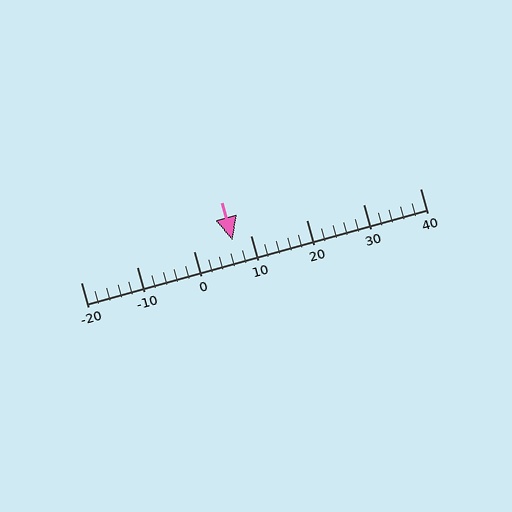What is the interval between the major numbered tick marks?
The major tick marks are spaced 10 units apart.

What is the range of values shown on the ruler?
The ruler shows values from -20 to 40.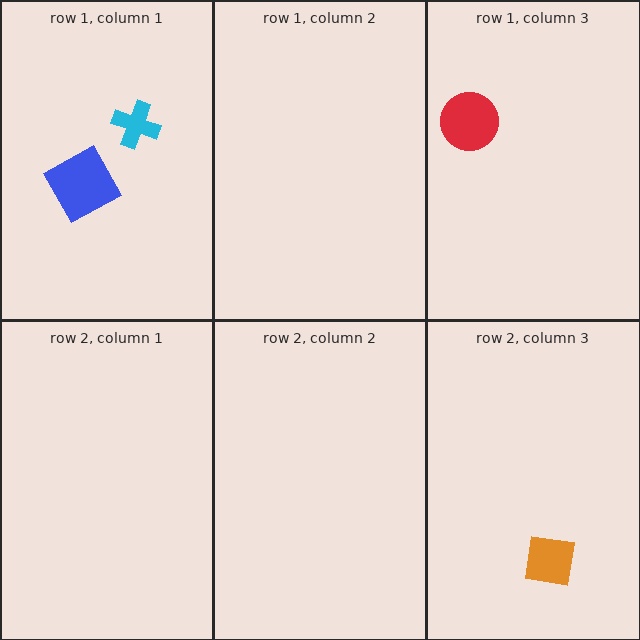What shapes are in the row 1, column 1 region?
The cyan cross, the blue square.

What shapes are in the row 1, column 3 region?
The red circle.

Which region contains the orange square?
The row 2, column 3 region.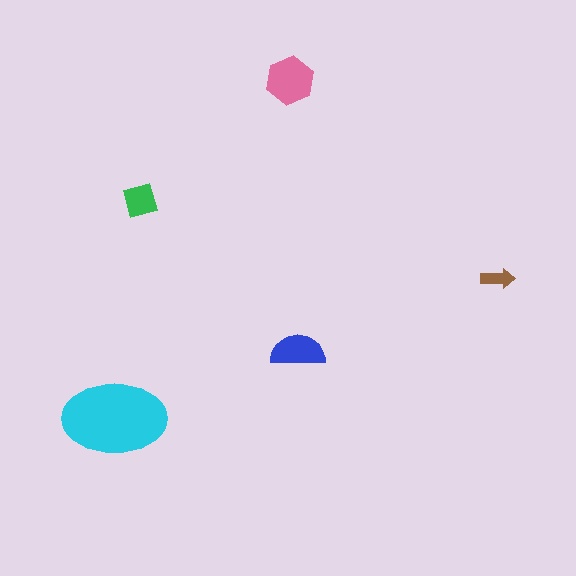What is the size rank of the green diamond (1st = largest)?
4th.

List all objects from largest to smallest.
The cyan ellipse, the pink hexagon, the blue semicircle, the green diamond, the brown arrow.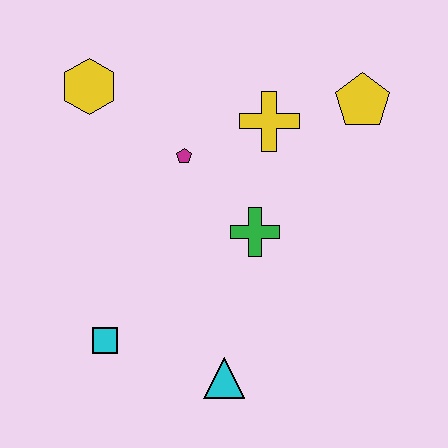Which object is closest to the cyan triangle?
The cyan square is closest to the cyan triangle.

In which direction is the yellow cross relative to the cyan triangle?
The yellow cross is above the cyan triangle.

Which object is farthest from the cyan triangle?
The yellow hexagon is farthest from the cyan triangle.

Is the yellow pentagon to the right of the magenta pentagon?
Yes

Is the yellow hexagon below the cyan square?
No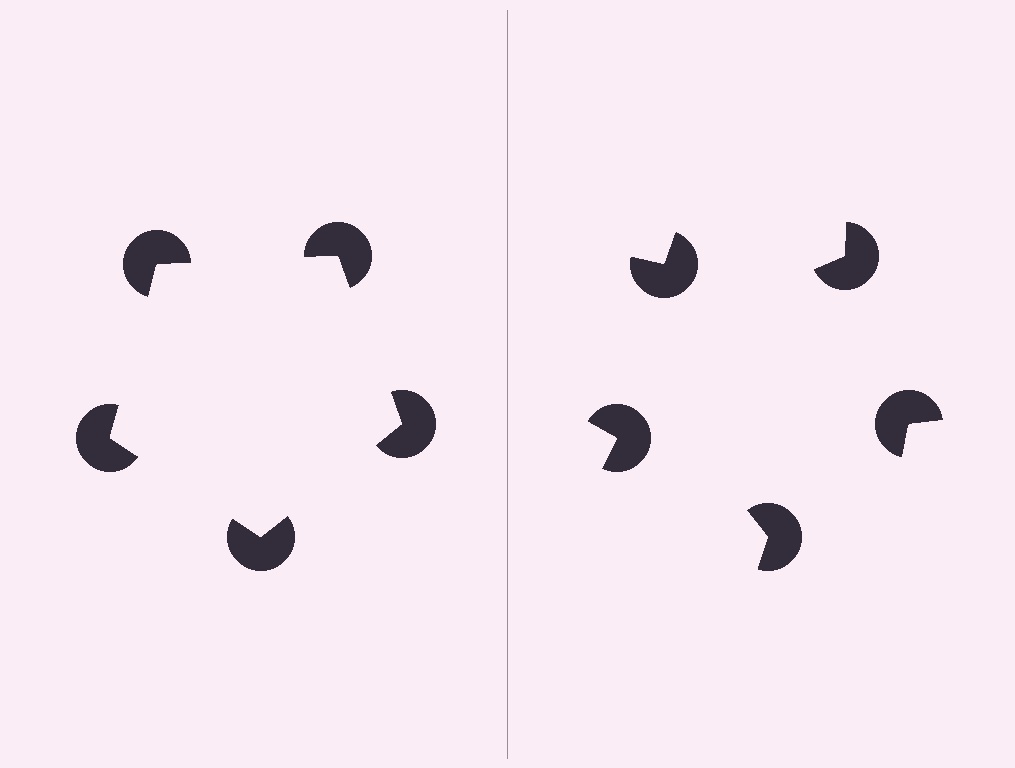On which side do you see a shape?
An illusory pentagon appears on the left side. On the right side the wedge cuts are rotated, so no coherent shape forms.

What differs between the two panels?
The pac-man discs are positioned identically on both sides; only the wedge orientations differ. On the left they align to a pentagon; on the right they are misaligned.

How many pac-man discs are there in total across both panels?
10 — 5 on each side.